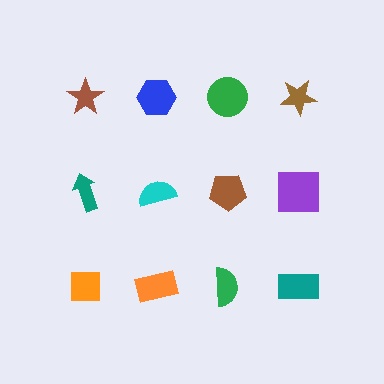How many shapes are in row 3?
4 shapes.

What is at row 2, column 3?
A brown pentagon.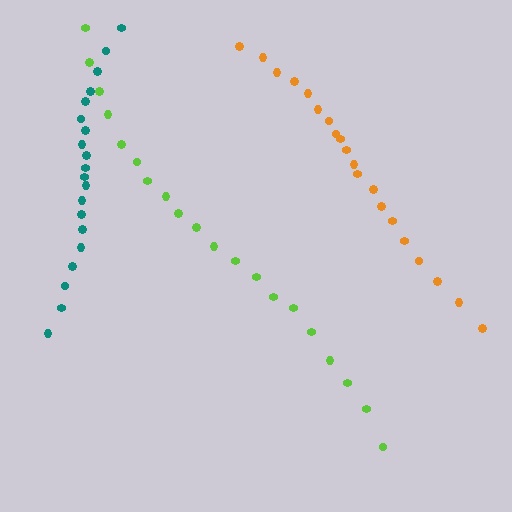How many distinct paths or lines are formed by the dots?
There are 3 distinct paths.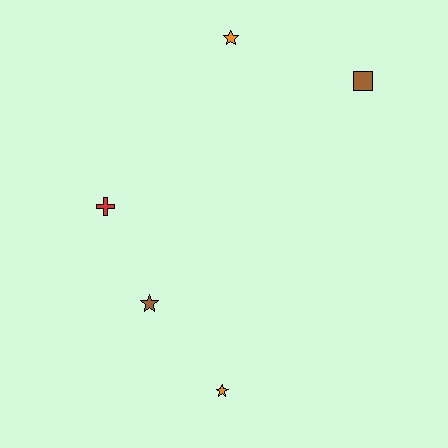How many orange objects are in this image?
There are 2 orange objects.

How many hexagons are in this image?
There are no hexagons.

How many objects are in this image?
There are 5 objects.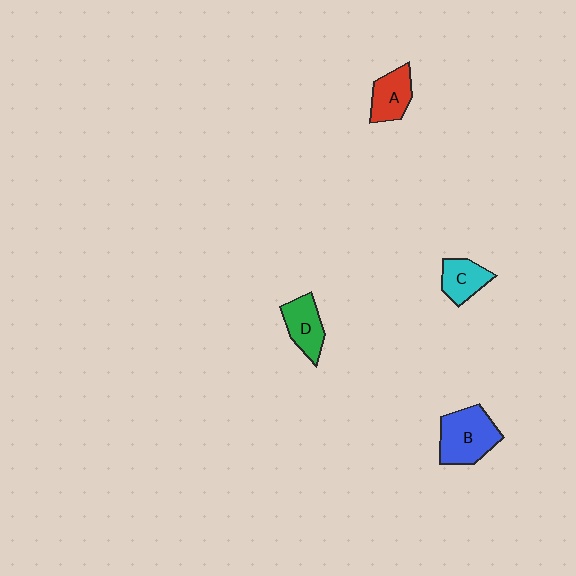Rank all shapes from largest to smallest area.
From largest to smallest: B (blue), D (green), A (red), C (cyan).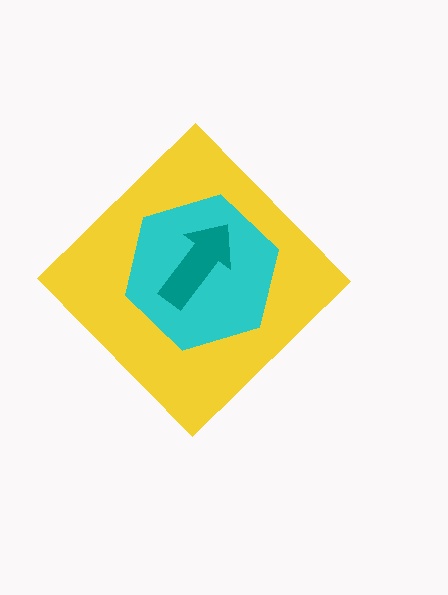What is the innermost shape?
The teal arrow.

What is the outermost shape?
The yellow diamond.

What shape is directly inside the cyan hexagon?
The teal arrow.